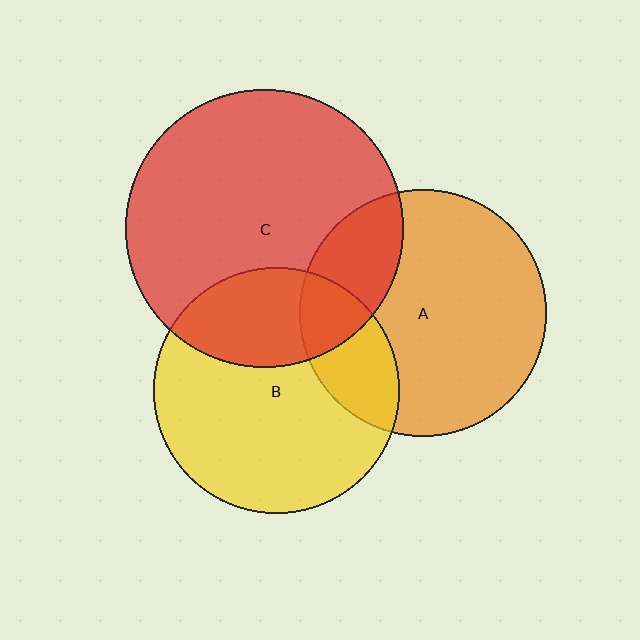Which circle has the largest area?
Circle C (red).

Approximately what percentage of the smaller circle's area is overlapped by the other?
Approximately 30%.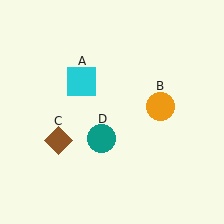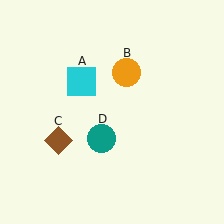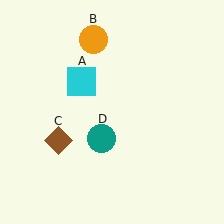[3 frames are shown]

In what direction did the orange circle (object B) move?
The orange circle (object B) moved up and to the left.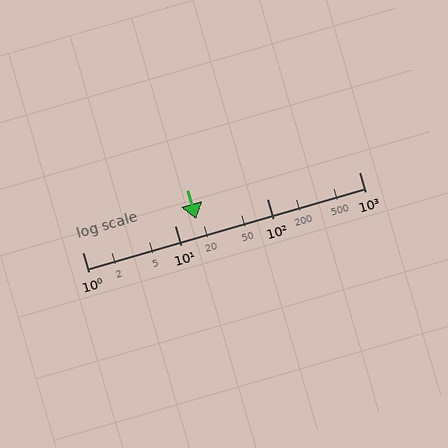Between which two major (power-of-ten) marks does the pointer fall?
The pointer is between 10 and 100.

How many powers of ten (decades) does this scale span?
The scale spans 3 decades, from 1 to 1000.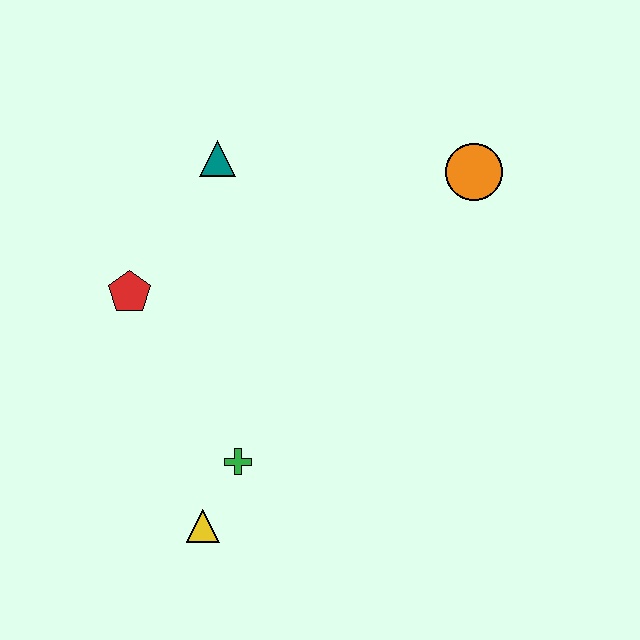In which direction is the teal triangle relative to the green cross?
The teal triangle is above the green cross.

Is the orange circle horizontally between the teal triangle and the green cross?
No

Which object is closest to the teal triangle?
The red pentagon is closest to the teal triangle.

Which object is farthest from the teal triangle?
The yellow triangle is farthest from the teal triangle.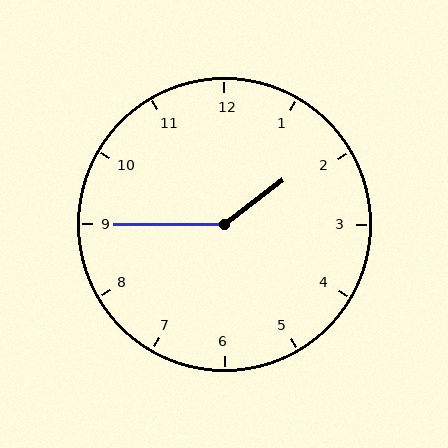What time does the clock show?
1:45.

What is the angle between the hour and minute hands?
Approximately 142 degrees.